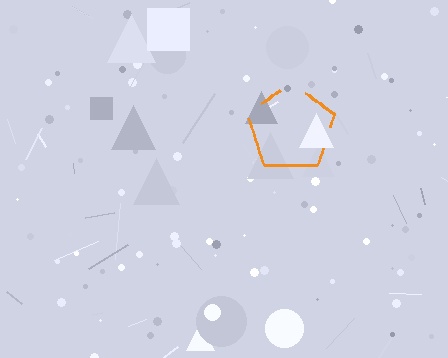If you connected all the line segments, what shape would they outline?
They would outline a pentagon.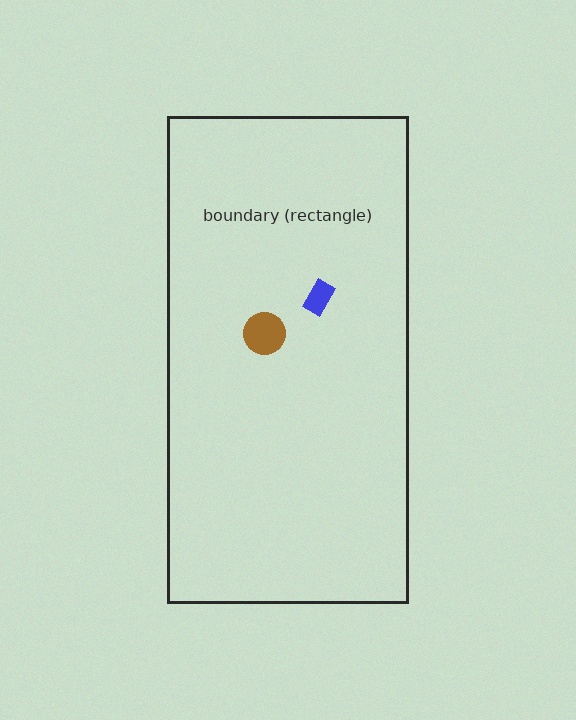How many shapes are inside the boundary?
2 inside, 0 outside.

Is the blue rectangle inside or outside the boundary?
Inside.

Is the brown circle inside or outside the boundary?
Inside.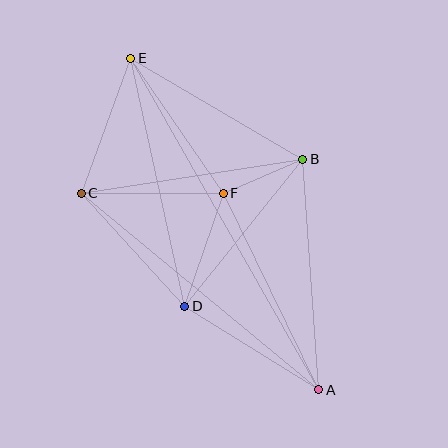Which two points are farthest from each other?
Points A and E are farthest from each other.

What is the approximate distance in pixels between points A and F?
The distance between A and F is approximately 218 pixels.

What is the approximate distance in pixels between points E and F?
The distance between E and F is approximately 164 pixels.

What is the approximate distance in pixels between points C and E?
The distance between C and E is approximately 144 pixels.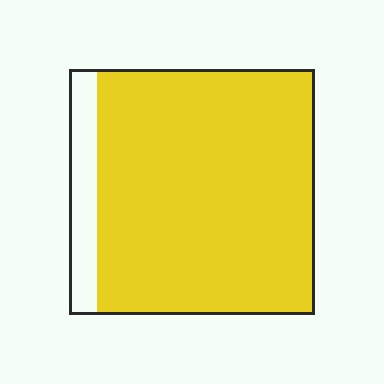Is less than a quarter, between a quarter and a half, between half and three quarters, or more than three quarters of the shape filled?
More than three quarters.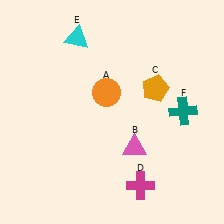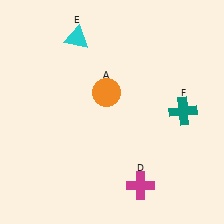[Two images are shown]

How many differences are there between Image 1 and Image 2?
There are 2 differences between the two images.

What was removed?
The pink triangle (B), the orange pentagon (C) were removed in Image 2.